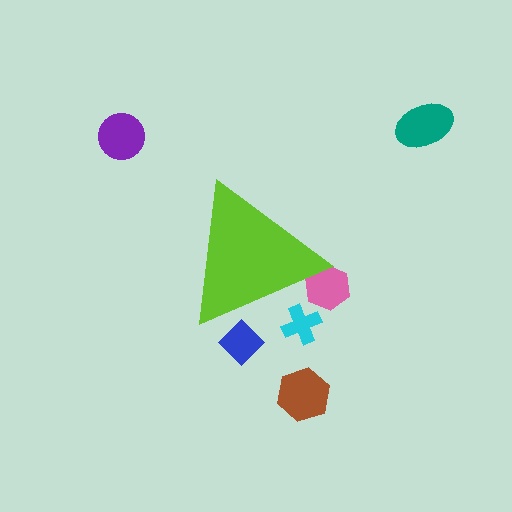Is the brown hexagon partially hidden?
No, the brown hexagon is fully visible.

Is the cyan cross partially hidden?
Yes, the cyan cross is partially hidden behind the lime triangle.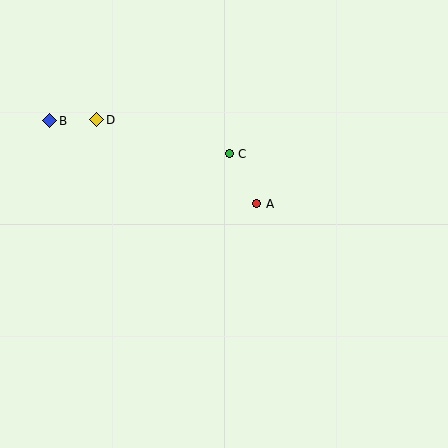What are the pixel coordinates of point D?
Point D is at (97, 120).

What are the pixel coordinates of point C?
Point C is at (229, 154).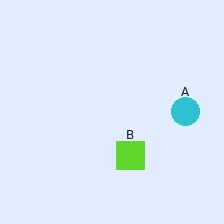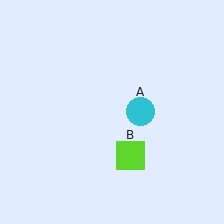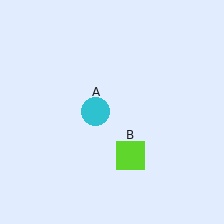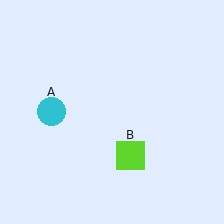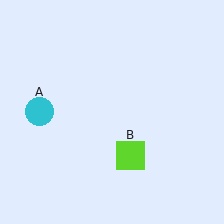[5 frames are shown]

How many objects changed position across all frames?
1 object changed position: cyan circle (object A).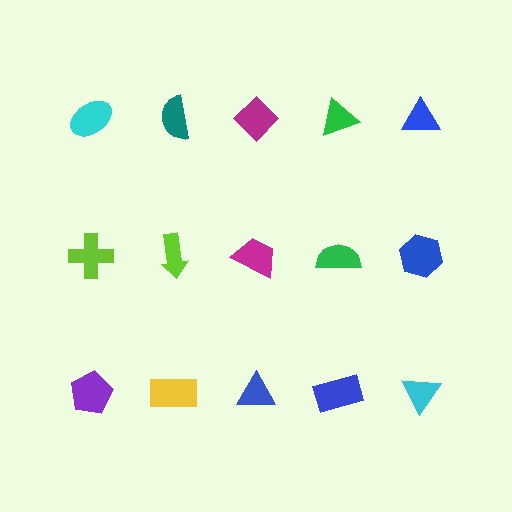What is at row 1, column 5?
A blue triangle.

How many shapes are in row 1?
5 shapes.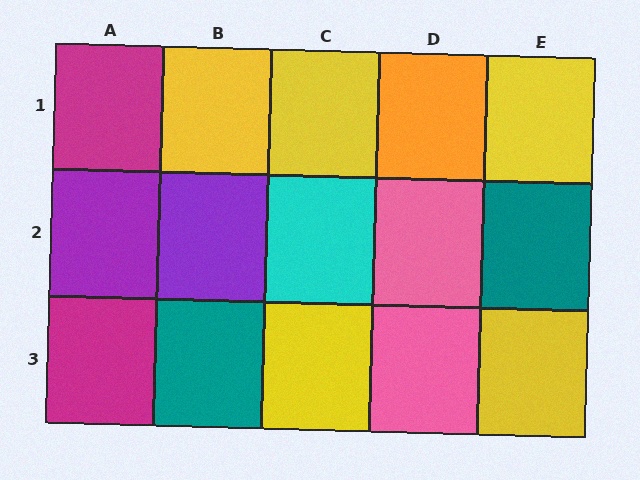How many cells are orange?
1 cell is orange.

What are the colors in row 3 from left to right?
Magenta, teal, yellow, pink, yellow.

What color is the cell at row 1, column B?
Yellow.